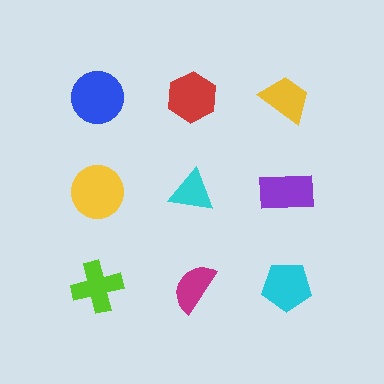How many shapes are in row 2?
3 shapes.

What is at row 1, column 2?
A red hexagon.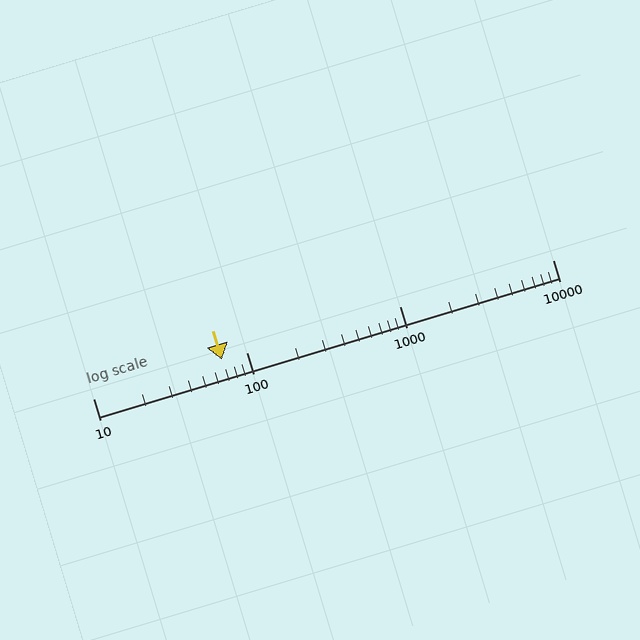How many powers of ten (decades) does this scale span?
The scale spans 3 decades, from 10 to 10000.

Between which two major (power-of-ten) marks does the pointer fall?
The pointer is between 10 and 100.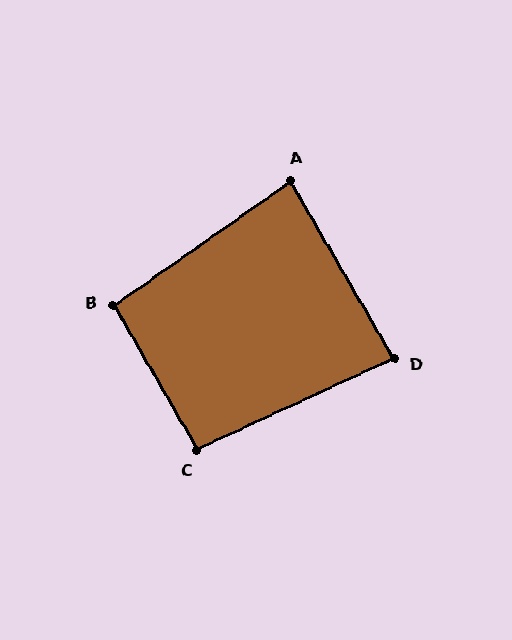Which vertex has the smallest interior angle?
D, at approximately 85 degrees.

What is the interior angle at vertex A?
Approximately 85 degrees (approximately right).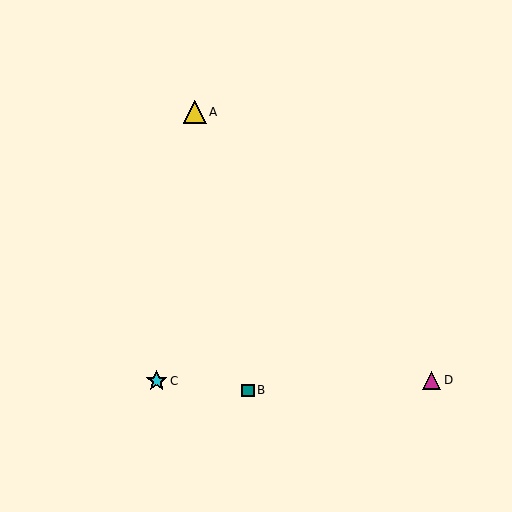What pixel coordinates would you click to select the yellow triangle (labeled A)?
Click at (195, 112) to select the yellow triangle A.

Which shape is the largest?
The yellow triangle (labeled A) is the largest.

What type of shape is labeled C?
Shape C is a cyan star.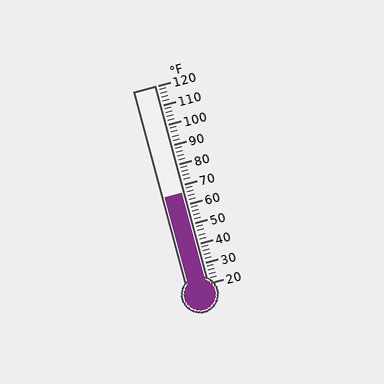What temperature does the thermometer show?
The thermometer shows approximately 66°F.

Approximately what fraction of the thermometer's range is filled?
The thermometer is filled to approximately 45% of its range.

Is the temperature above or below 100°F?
The temperature is below 100°F.